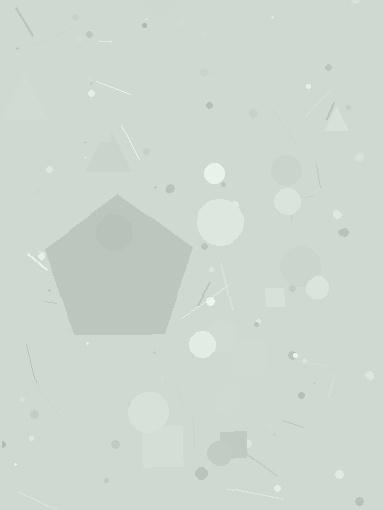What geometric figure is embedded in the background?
A pentagon is embedded in the background.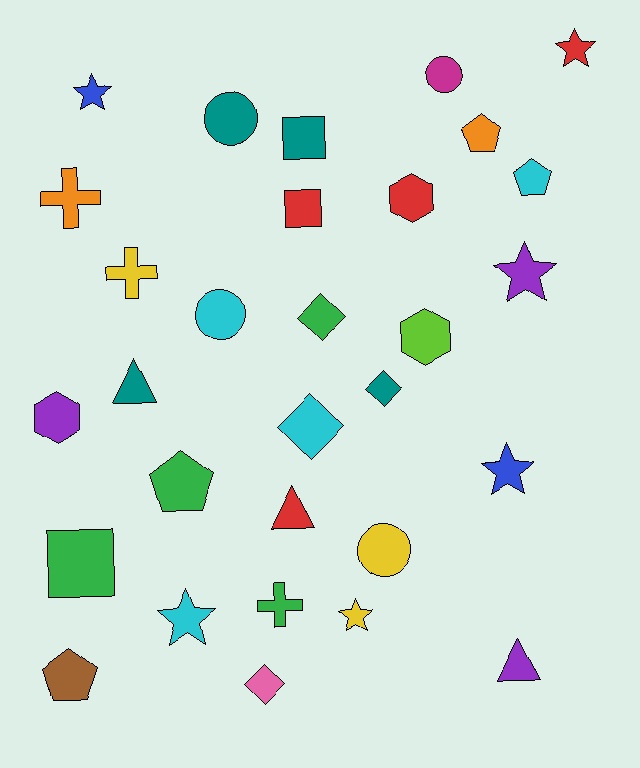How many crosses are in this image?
There are 3 crosses.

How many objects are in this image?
There are 30 objects.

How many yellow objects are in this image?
There are 3 yellow objects.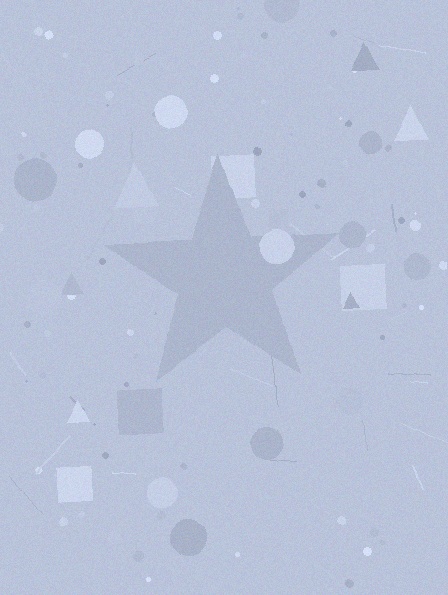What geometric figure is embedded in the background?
A star is embedded in the background.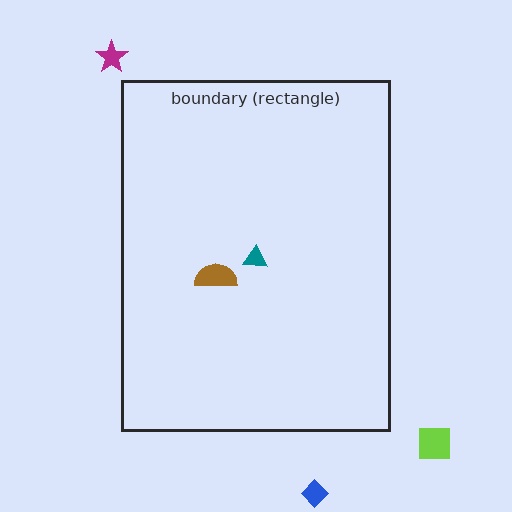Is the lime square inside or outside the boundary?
Outside.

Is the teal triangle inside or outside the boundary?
Inside.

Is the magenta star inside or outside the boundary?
Outside.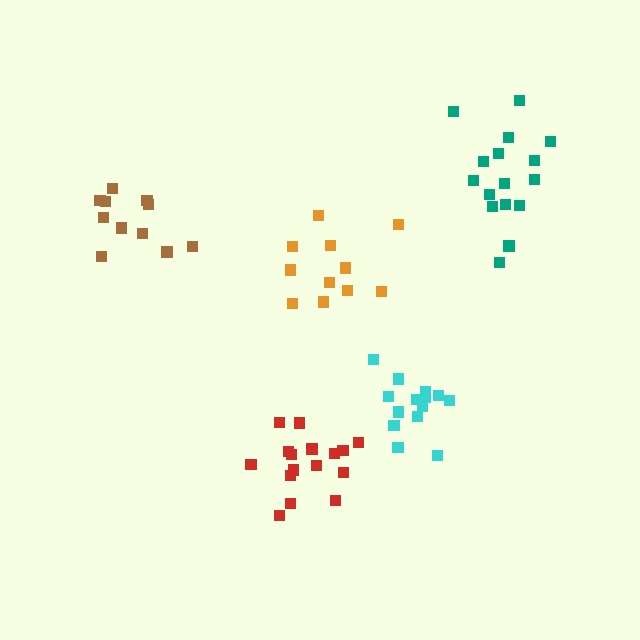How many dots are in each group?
Group 1: 16 dots, Group 2: 16 dots, Group 3: 11 dots, Group 4: 14 dots, Group 5: 11 dots (68 total).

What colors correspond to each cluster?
The clusters are colored: red, teal, orange, cyan, brown.